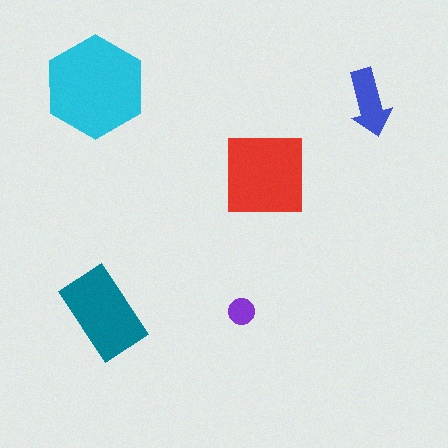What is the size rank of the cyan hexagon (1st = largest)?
1st.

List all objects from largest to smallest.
The cyan hexagon, the red square, the teal rectangle, the blue arrow, the purple circle.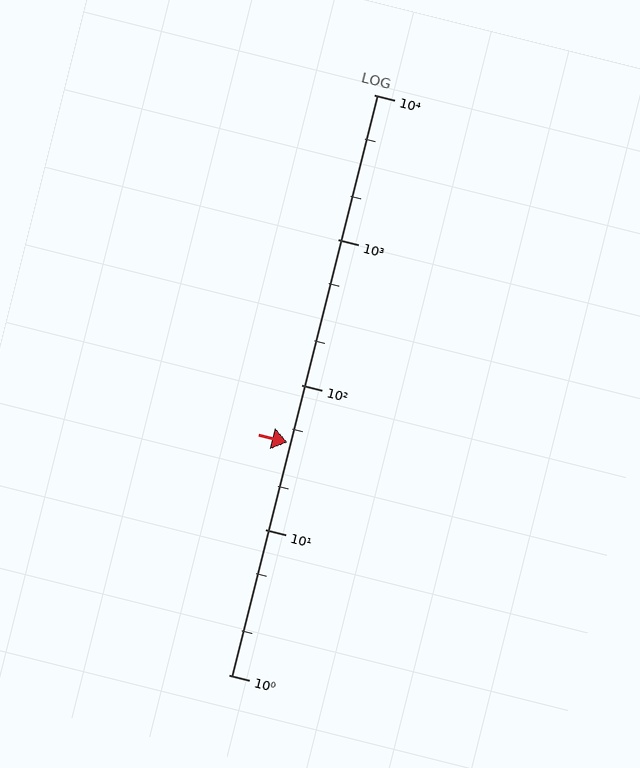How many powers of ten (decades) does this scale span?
The scale spans 4 decades, from 1 to 10000.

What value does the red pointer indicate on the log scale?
The pointer indicates approximately 40.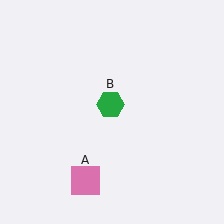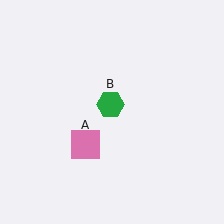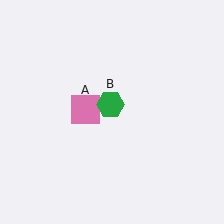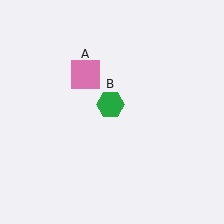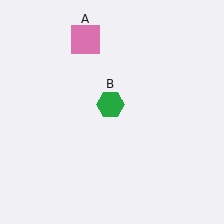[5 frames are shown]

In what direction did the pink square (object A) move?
The pink square (object A) moved up.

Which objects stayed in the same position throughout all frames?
Green hexagon (object B) remained stationary.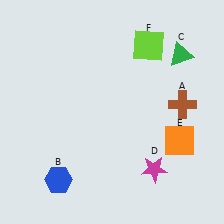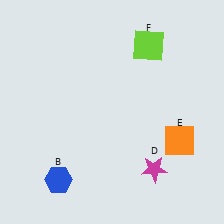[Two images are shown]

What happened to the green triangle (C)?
The green triangle (C) was removed in Image 2. It was in the top-right area of Image 1.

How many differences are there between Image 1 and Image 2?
There are 2 differences between the two images.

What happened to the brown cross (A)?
The brown cross (A) was removed in Image 2. It was in the top-right area of Image 1.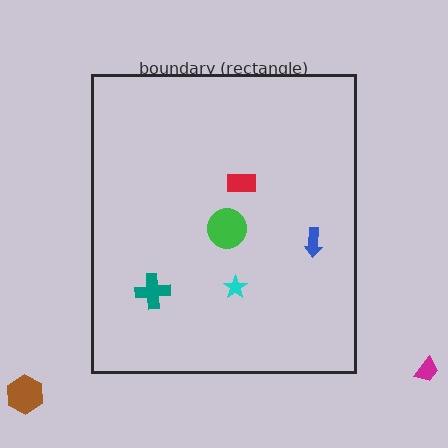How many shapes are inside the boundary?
5 inside, 2 outside.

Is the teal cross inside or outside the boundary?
Inside.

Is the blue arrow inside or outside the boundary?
Inside.